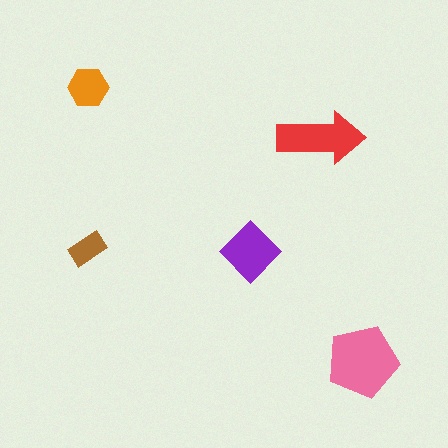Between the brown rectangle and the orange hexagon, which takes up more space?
The orange hexagon.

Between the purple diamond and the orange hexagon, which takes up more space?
The purple diamond.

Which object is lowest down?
The pink pentagon is bottommost.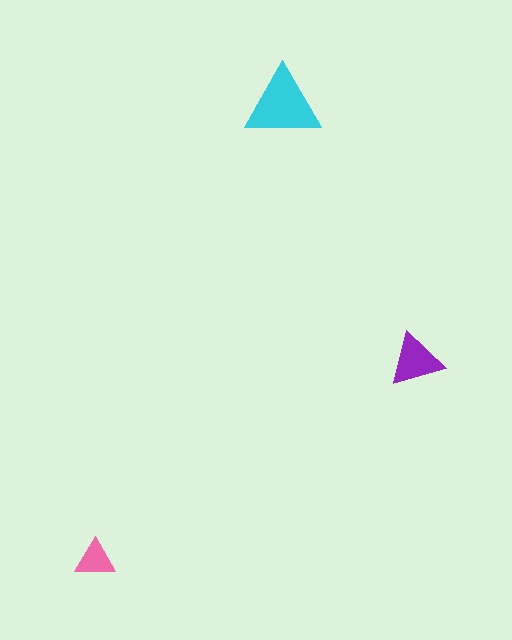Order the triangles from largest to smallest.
the cyan one, the purple one, the pink one.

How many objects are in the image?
There are 3 objects in the image.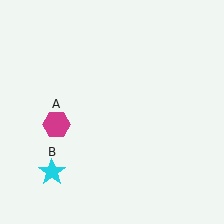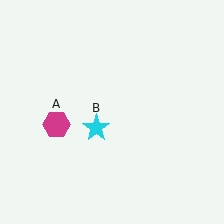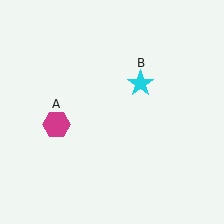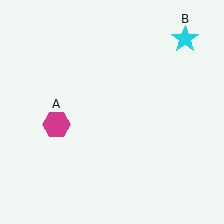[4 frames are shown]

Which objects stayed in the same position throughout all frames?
Magenta hexagon (object A) remained stationary.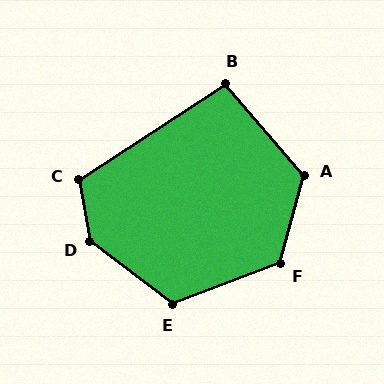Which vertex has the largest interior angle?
D, at approximately 137 degrees.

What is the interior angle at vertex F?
Approximately 126 degrees (obtuse).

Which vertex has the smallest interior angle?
B, at approximately 97 degrees.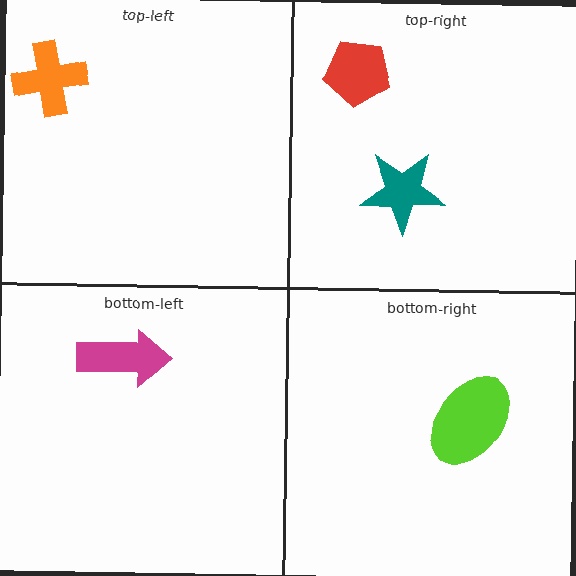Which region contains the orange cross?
The top-left region.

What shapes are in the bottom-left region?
The magenta arrow.